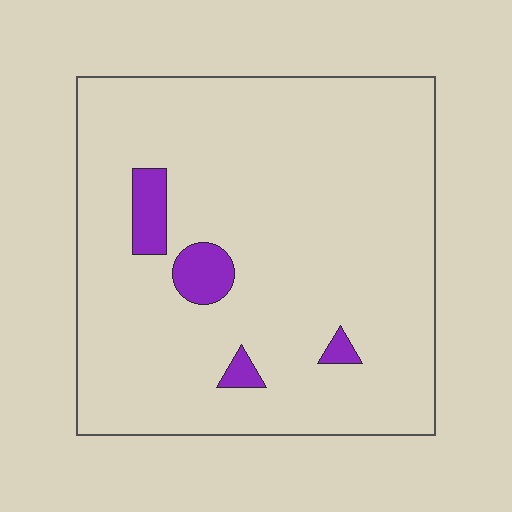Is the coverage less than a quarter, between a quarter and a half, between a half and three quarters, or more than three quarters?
Less than a quarter.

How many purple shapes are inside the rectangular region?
4.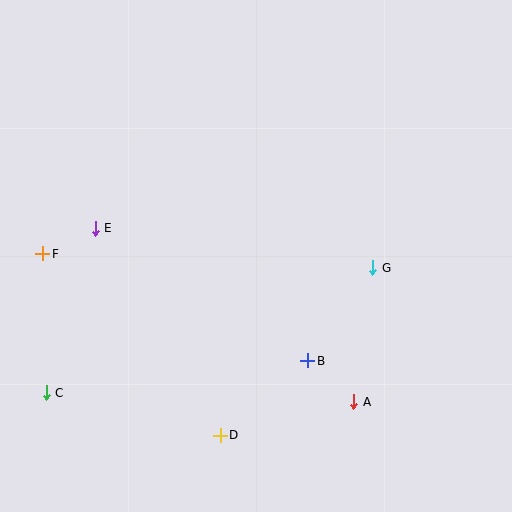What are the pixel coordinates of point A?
Point A is at (354, 402).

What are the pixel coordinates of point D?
Point D is at (220, 435).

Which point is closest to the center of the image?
Point B at (308, 361) is closest to the center.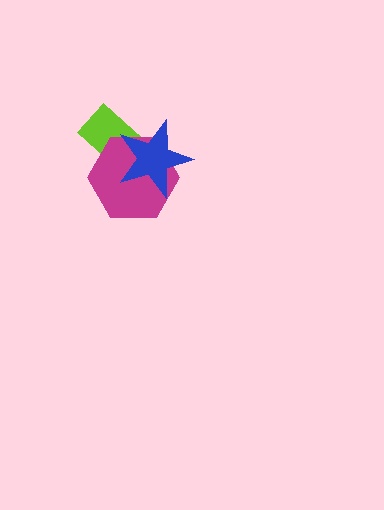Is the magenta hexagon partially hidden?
Yes, it is partially covered by another shape.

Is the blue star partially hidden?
No, no other shape covers it.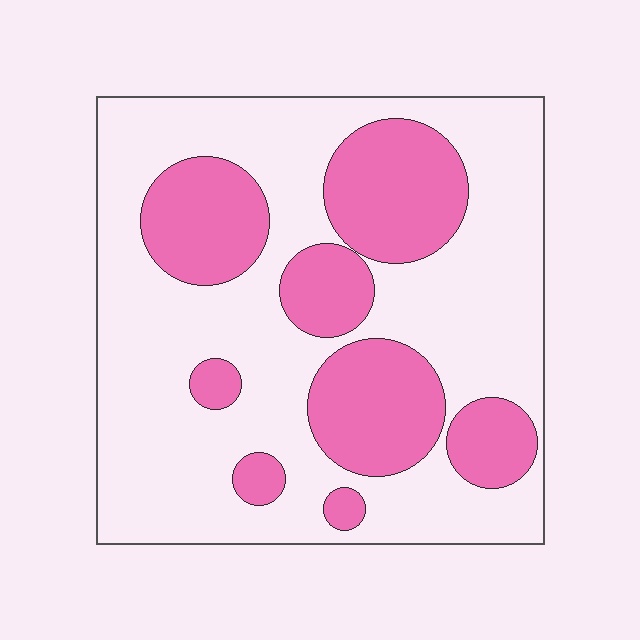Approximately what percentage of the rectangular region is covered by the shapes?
Approximately 30%.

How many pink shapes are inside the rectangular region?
8.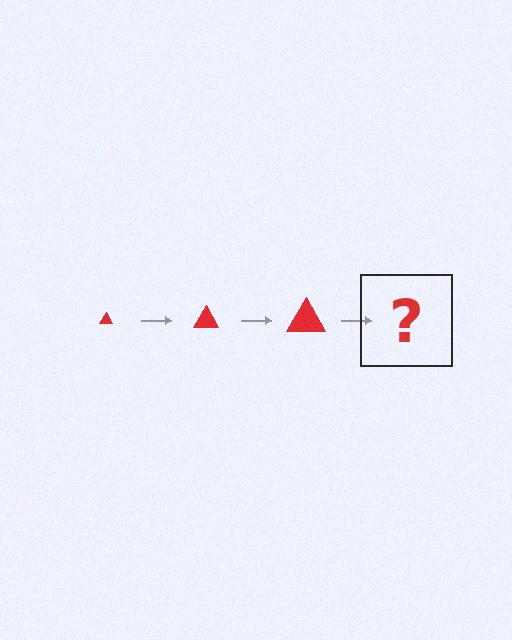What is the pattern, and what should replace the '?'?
The pattern is that the triangle gets progressively larger each step. The '?' should be a red triangle, larger than the previous one.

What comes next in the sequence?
The next element should be a red triangle, larger than the previous one.